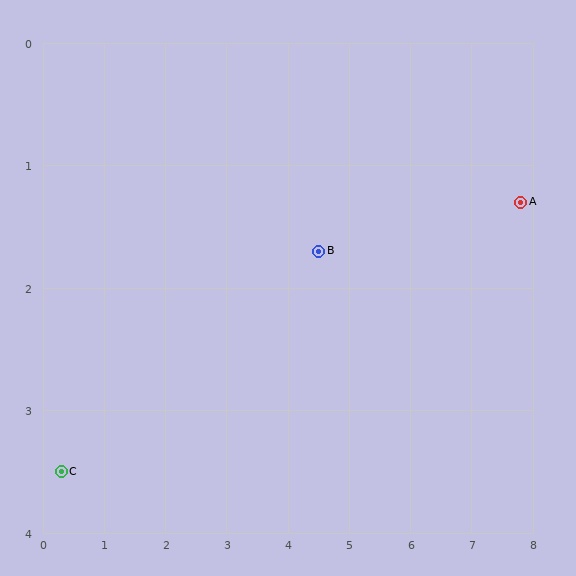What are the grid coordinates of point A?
Point A is at approximately (7.8, 1.3).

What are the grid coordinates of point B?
Point B is at approximately (4.5, 1.7).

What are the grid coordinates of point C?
Point C is at approximately (0.3, 3.5).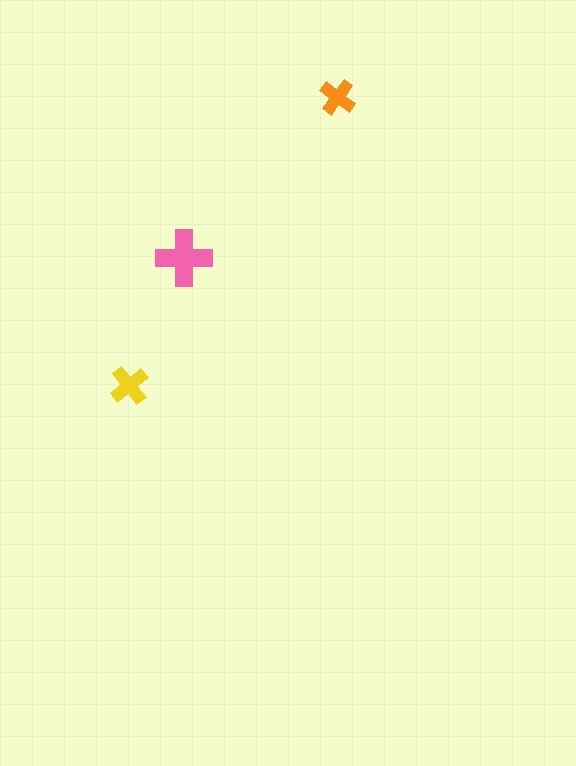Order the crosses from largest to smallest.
the pink one, the yellow one, the orange one.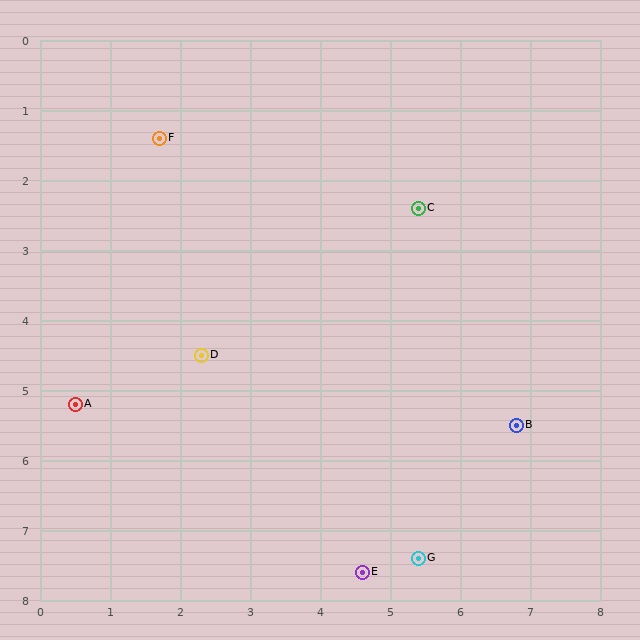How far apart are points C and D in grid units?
Points C and D are about 3.7 grid units apart.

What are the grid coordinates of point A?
Point A is at approximately (0.5, 5.2).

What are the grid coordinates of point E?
Point E is at approximately (4.6, 7.6).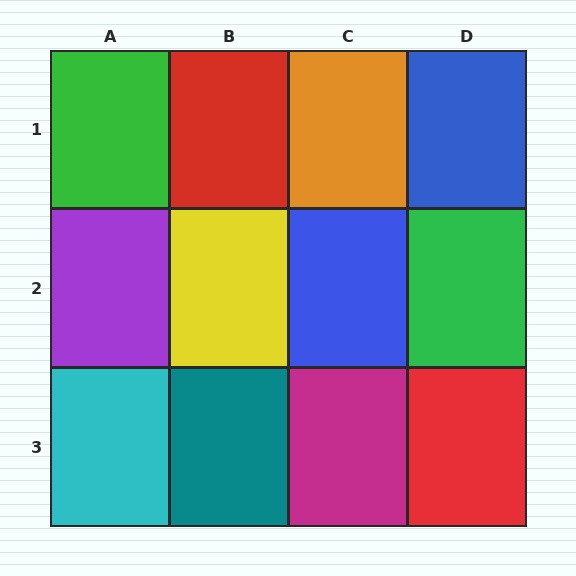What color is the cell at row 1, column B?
Red.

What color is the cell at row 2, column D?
Green.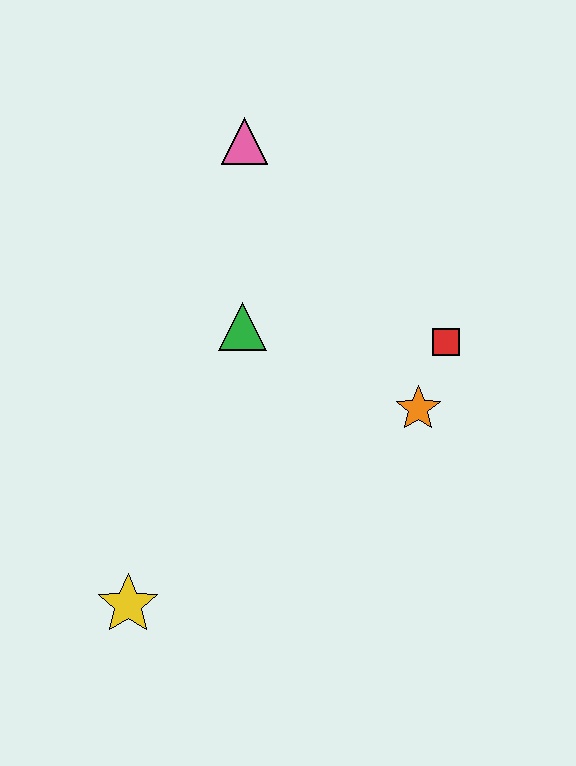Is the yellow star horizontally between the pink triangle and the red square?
No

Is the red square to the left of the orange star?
No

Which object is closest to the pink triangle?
The green triangle is closest to the pink triangle.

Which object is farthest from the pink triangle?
The yellow star is farthest from the pink triangle.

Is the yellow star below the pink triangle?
Yes